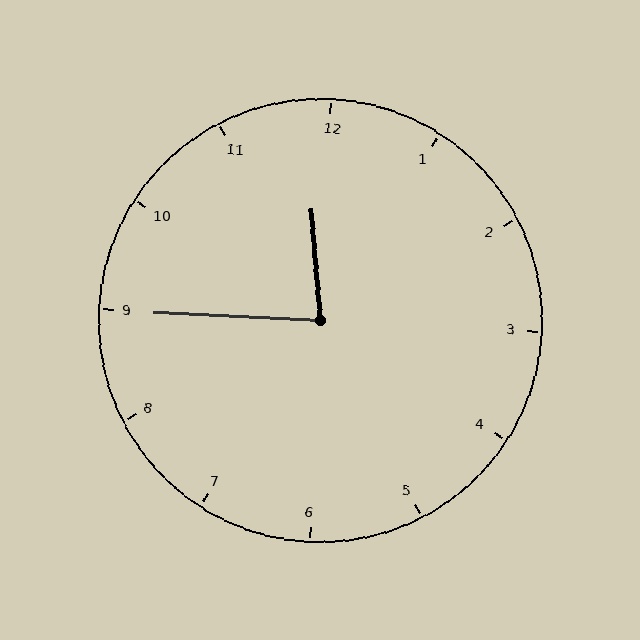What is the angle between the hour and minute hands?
Approximately 82 degrees.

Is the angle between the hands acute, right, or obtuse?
It is acute.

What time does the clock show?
11:45.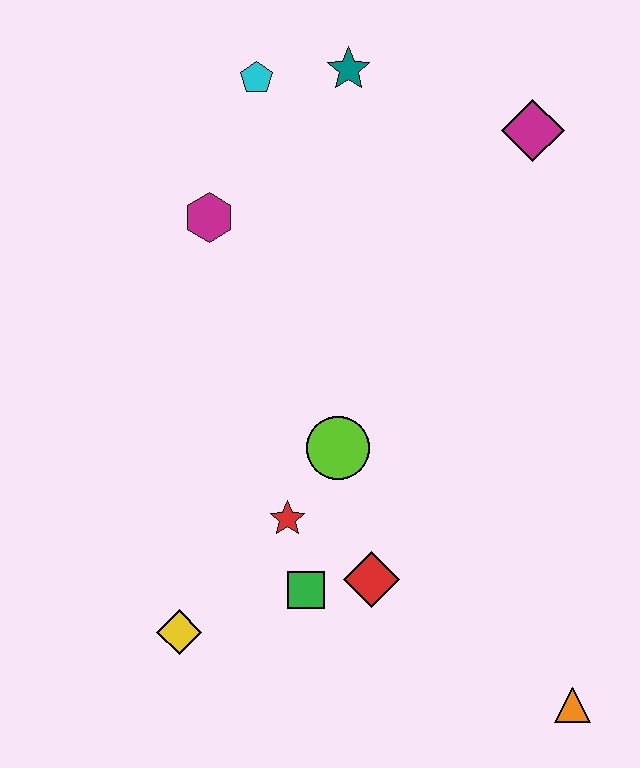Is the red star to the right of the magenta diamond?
No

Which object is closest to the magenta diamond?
The teal star is closest to the magenta diamond.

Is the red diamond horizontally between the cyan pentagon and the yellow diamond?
No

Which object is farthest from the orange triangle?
The cyan pentagon is farthest from the orange triangle.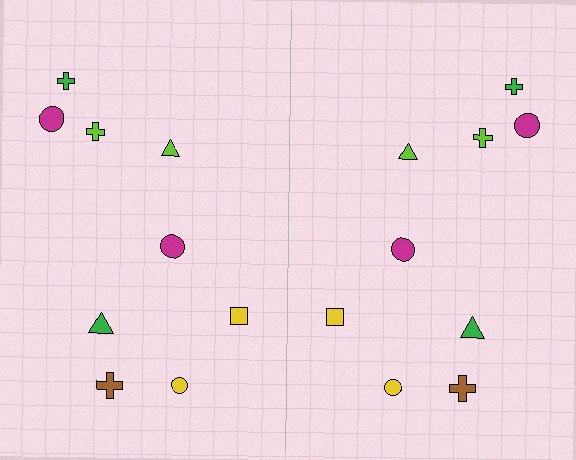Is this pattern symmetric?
Yes, this pattern has bilateral (reflection) symmetry.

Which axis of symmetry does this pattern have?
The pattern has a vertical axis of symmetry running through the center of the image.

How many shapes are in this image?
There are 18 shapes in this image.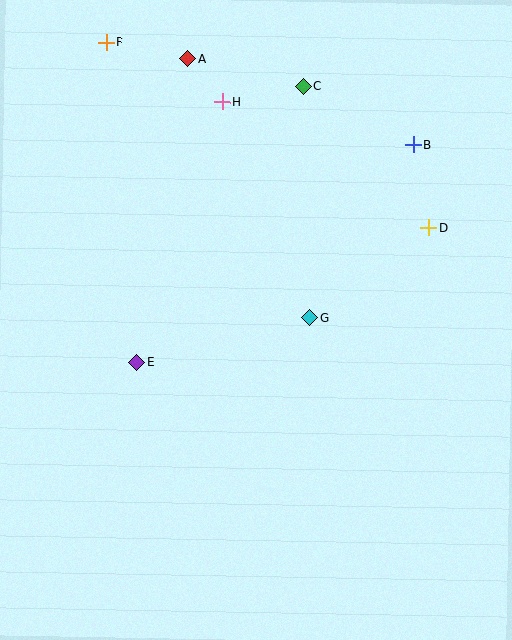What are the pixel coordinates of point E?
Point E is at (137, 362).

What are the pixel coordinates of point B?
Point B is at (413, 145).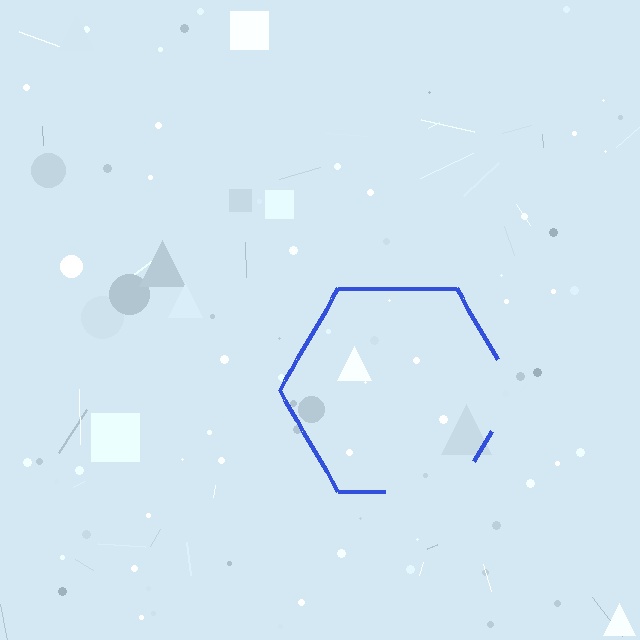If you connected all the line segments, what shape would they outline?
They would outline a hexagon.